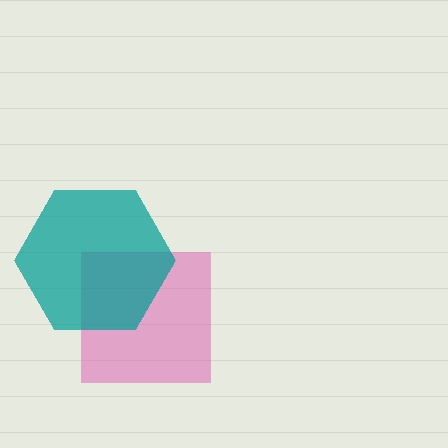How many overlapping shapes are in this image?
There are 2 overlapping shapes in the image.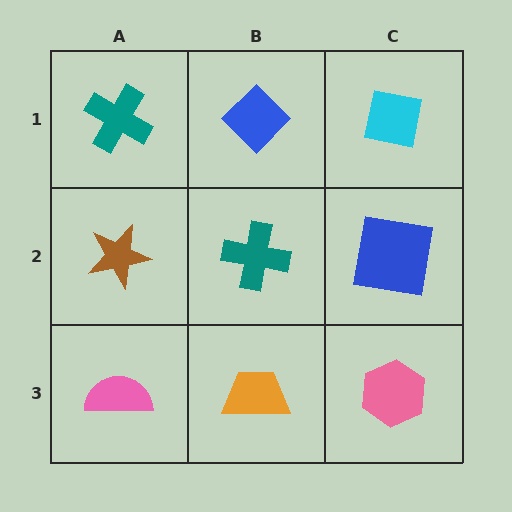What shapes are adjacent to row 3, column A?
A brown star (row 2, column A), an orange trapezoid (row 3, column B).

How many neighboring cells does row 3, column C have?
2.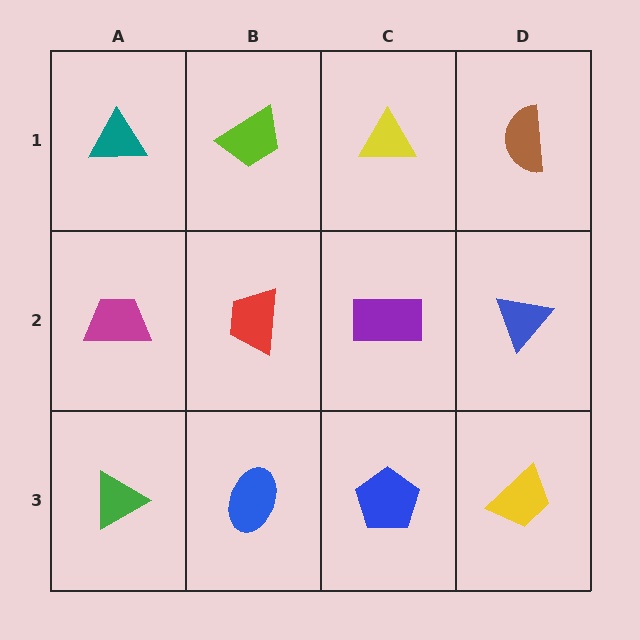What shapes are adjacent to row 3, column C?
A purple rectangle (row 2, column C), a blue ellipse (row 3, column B), a yellow trapezoid (row 3, column D).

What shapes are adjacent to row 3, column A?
A magenta trapezoid (row 2, column A), a blue ellipse (row 3, column B).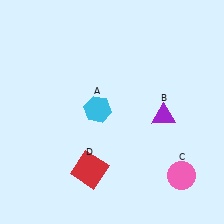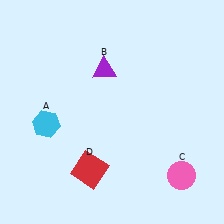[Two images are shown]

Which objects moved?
The objects that moved are: the cyan hexagon (A), the purple triangle (B).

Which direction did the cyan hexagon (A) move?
The cyan hexagon (A) moved left.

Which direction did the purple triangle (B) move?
The purple triangle (B) moved left.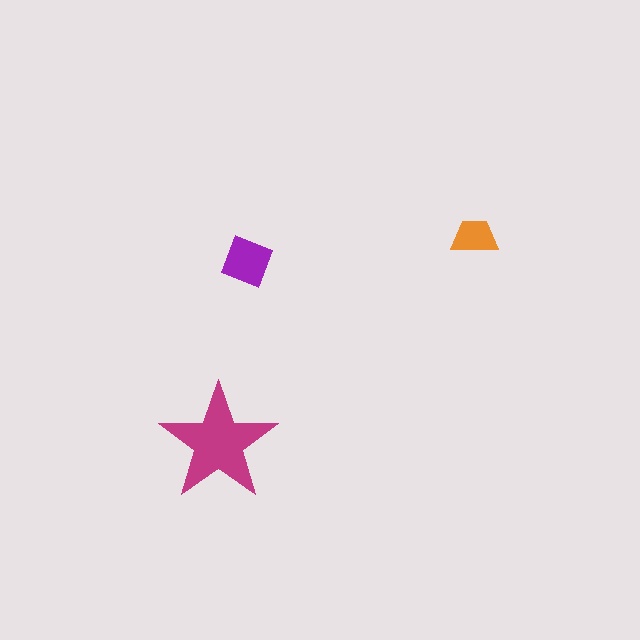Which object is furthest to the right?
The orange trapezoid is rightmost.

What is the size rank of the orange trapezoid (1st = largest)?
3rd.